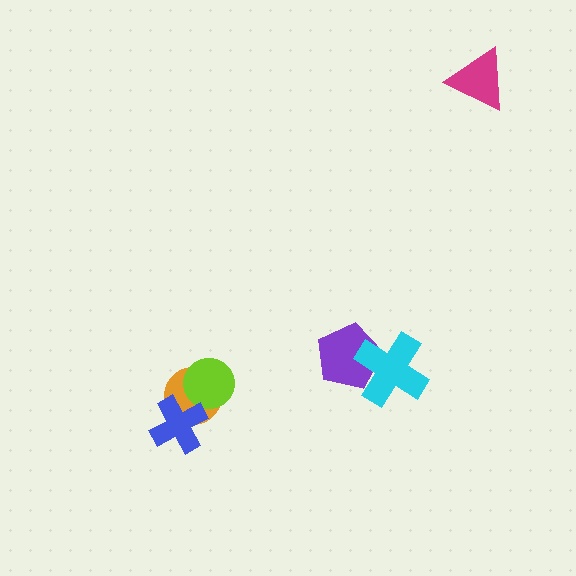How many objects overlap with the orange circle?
2 objects overlap with the orange circle.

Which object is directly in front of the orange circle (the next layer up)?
The lime circle is directly in front of the orange circle.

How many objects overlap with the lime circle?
1 object overlaps with the lime circle.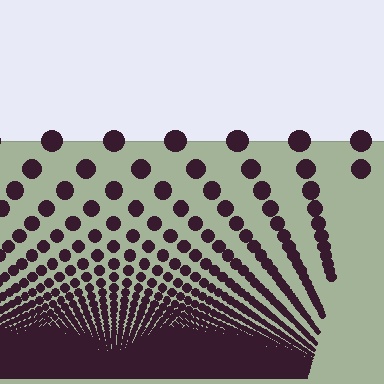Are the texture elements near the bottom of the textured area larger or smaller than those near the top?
Smaller. The gradient is inverted — elements near the bottom are smaller and denser.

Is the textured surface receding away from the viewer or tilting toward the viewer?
The surface appears to tilt toward the viewer. Texture elements get larger and sparser toward the top.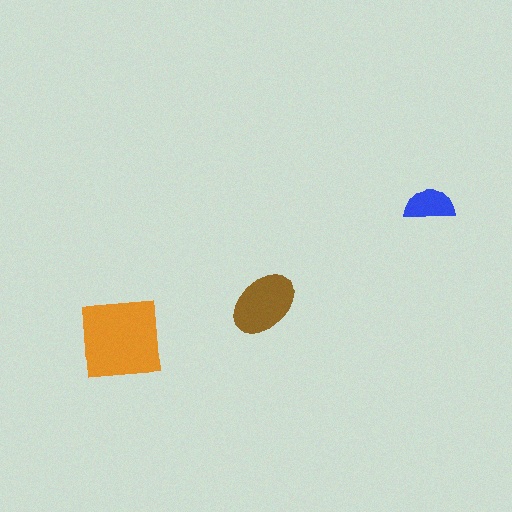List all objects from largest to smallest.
The orange square, the brown ellipse, the blue semicircle.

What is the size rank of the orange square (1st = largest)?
1st.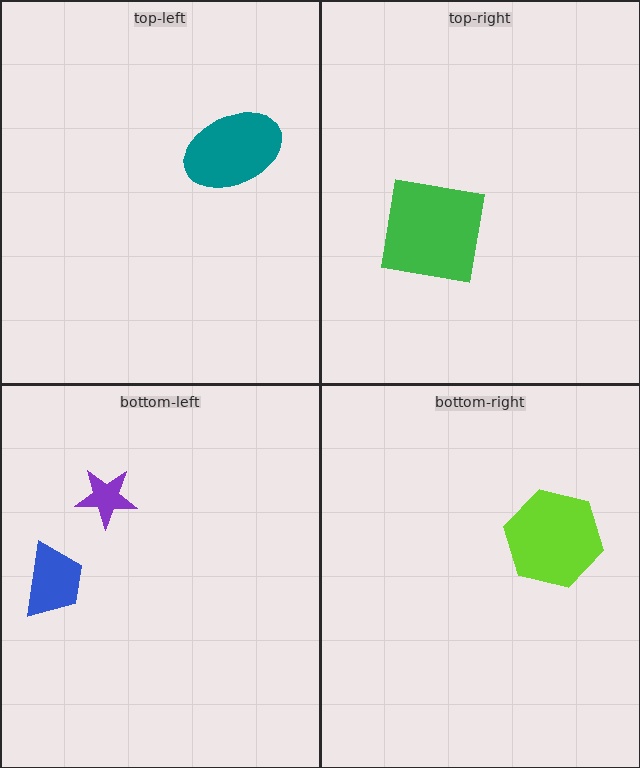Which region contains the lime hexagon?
The bottom-right region.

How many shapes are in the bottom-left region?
2.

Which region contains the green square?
The top-right region.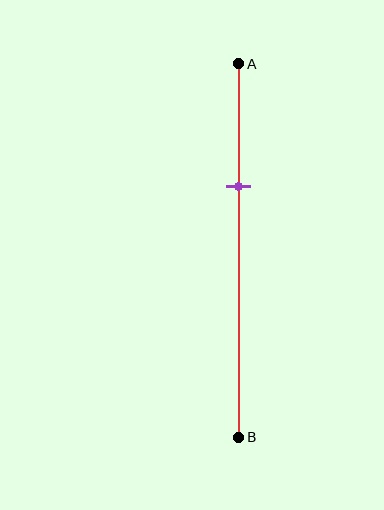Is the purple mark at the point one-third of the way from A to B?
Yes, the mark is approximately at the one-third point.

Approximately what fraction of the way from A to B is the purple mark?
The purple mark is approximately 35% of the way from A to B.